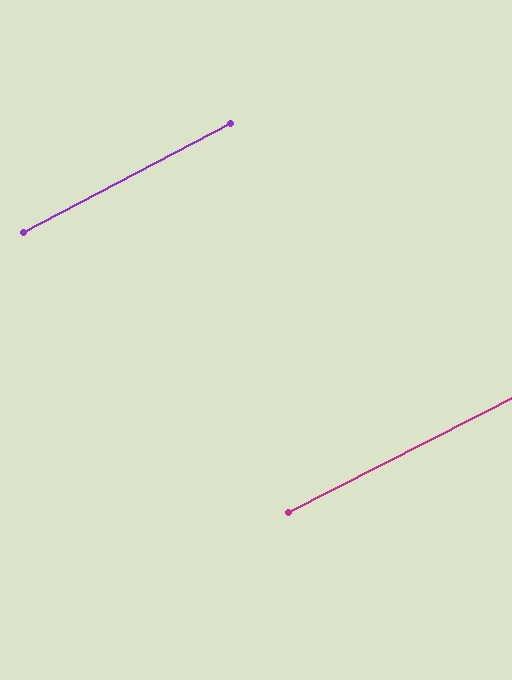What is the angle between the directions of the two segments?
Approximately 1 degree.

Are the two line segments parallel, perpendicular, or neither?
Parallel — their directions differ by only 0.9°.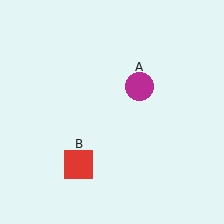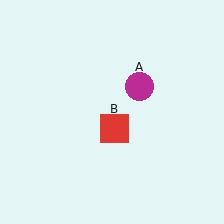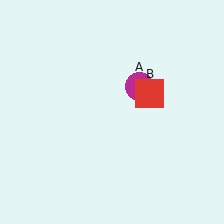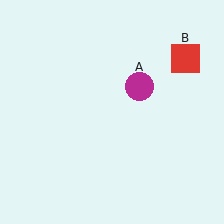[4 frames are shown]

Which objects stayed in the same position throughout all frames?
Magenta circle (object A) remained stationary.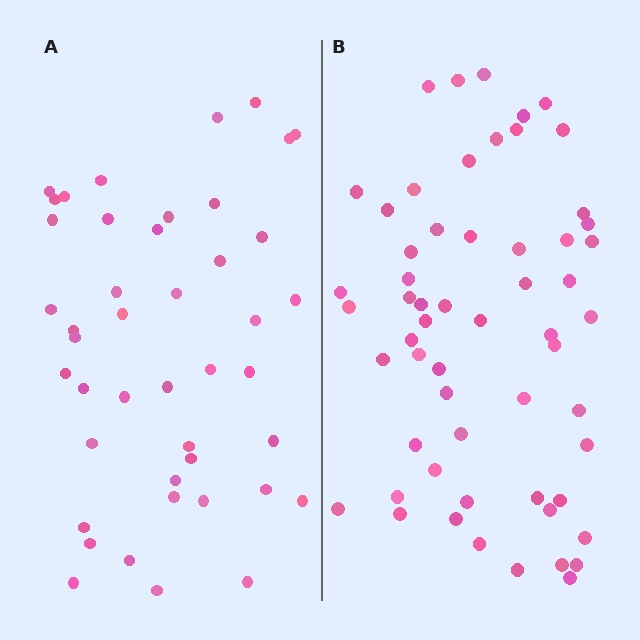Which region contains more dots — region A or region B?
Region B (the right region) has more dots.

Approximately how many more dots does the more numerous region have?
Region B has approximately 15 more dots than region A.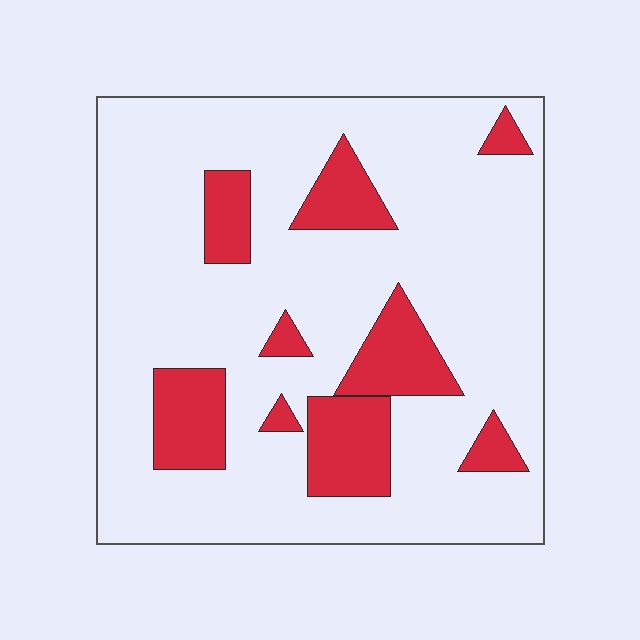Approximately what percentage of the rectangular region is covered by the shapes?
Approximately 20%.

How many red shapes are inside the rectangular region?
9.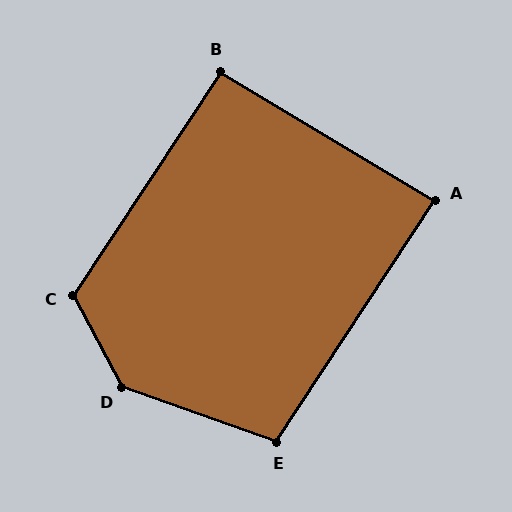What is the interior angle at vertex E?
Approximately 104 degrees (obtuse).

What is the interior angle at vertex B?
Approximately 93 degrees (approximately right).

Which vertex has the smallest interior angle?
A, at approximately 88 degrees.